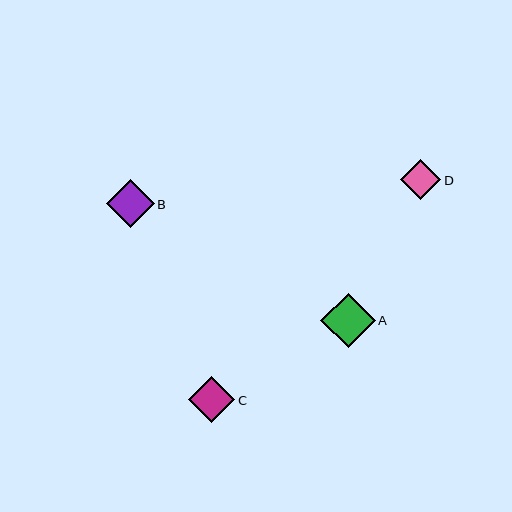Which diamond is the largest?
Diamond A is the largest with a size of approximately 55 pixels.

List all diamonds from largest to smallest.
From largest to smallest: A, B, C, D.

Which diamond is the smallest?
Diamond D is the smallest with a size of approximately 40 pixels.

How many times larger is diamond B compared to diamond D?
Diamond B is approximately 1.2 times the size of diamond D.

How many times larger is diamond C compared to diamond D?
Diamond C is approximately 1.2 times the size of diamond D.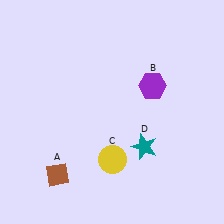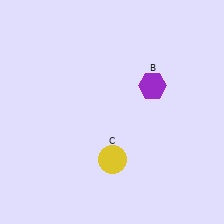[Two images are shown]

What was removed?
The brown diamond (A), the teal star (D) were removed in Image 2.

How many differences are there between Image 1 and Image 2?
There are 2 differences between the two images.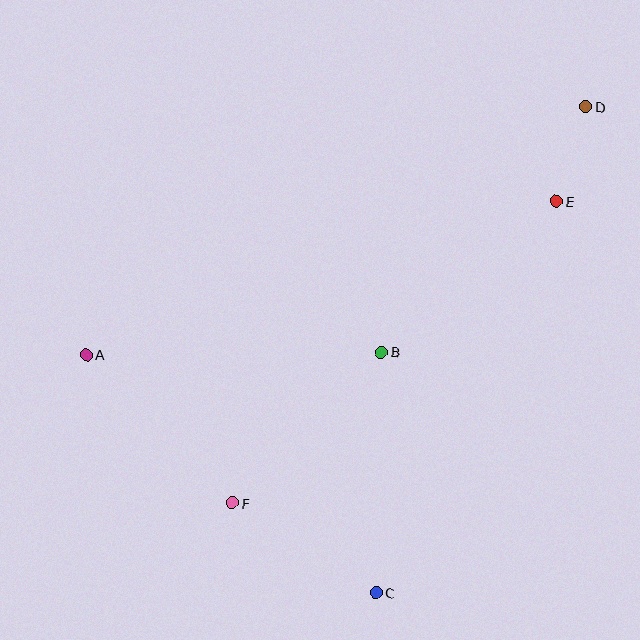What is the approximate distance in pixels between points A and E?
The distance between A and E is approximately 495 pixels.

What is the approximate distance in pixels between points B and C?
The distance between B and C is approximately 240 pixels.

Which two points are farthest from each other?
Points A and D are farthest from each other.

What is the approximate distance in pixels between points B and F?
The distance between B and F is approximately 212 pixels.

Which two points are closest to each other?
Points D and E are closest to each other.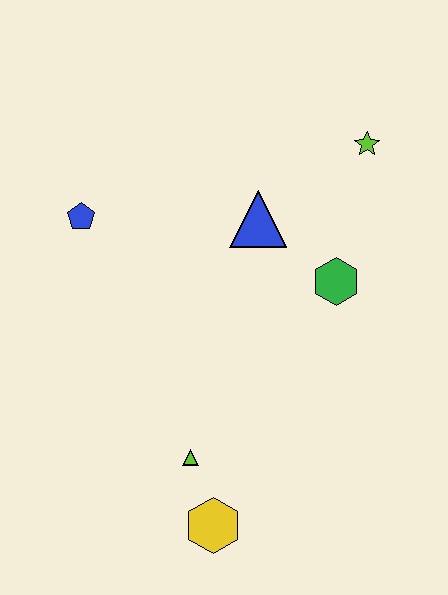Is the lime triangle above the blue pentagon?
No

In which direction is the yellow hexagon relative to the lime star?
The yellow hexagon is below the lime star.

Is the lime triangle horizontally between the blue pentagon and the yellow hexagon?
Yes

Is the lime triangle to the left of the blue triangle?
Yes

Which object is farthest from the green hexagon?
The yellow hexagon is farthest from the green hexagon.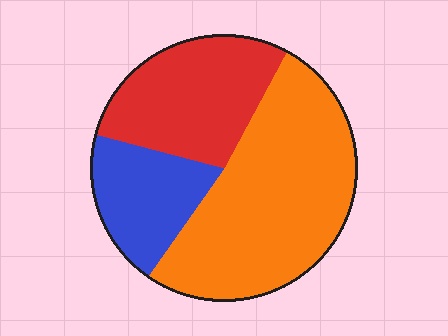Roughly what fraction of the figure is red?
Red takes up between a sixth and a third of the figure.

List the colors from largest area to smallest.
From largest to smallest: orange, red, blue.